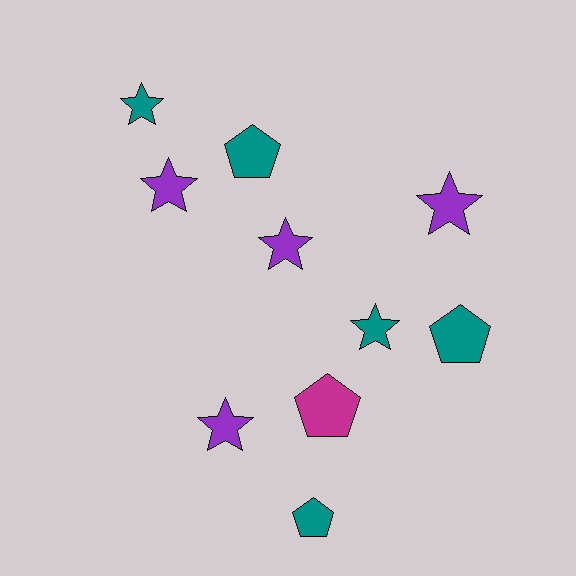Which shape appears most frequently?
Star, with 6 objects.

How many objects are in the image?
There are 10 objects.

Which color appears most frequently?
Teal, with 5 objects.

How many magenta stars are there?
There are no magenta stars.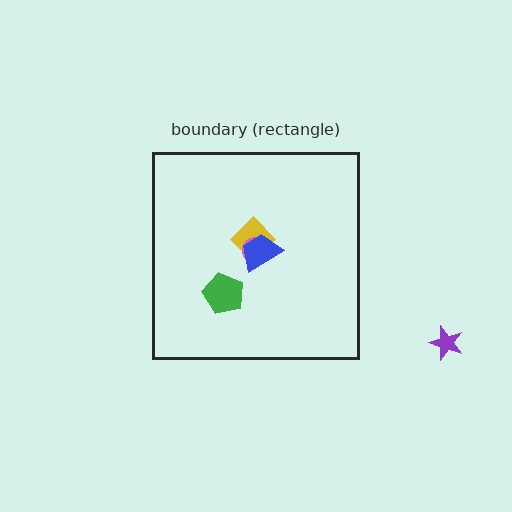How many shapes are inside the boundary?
4 inside, 1 outside.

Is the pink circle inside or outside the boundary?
Inside.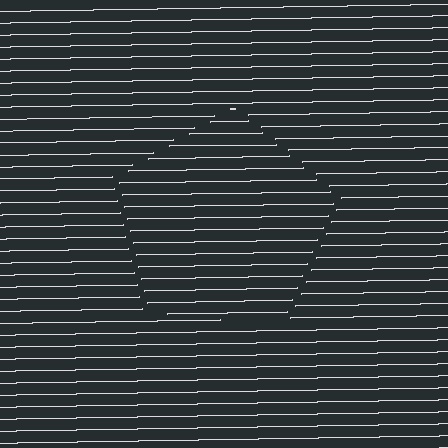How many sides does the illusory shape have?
5 sides — the line-ends trace a pentagon.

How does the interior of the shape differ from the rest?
The interior of the shape contains the same grating, shifted by half a period — the contour is defined by the phase discontinuity where line-ends from the inner and outer gratings abut.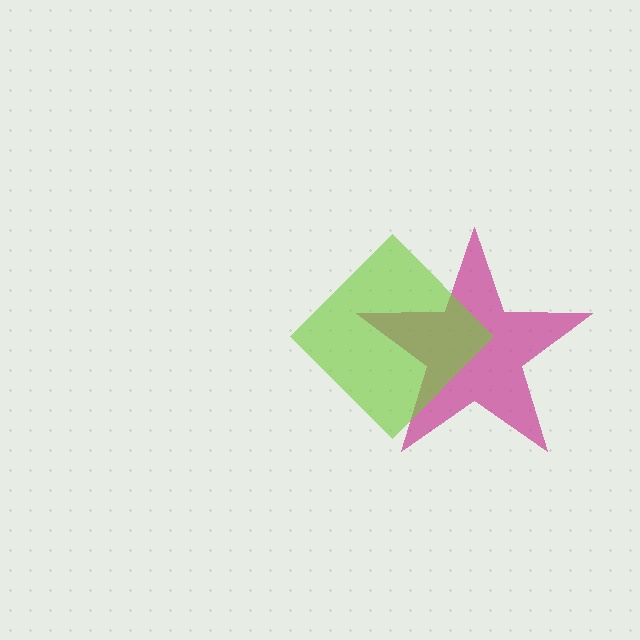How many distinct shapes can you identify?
There are 2 distinct shapes: a magenta star, a lime diamond.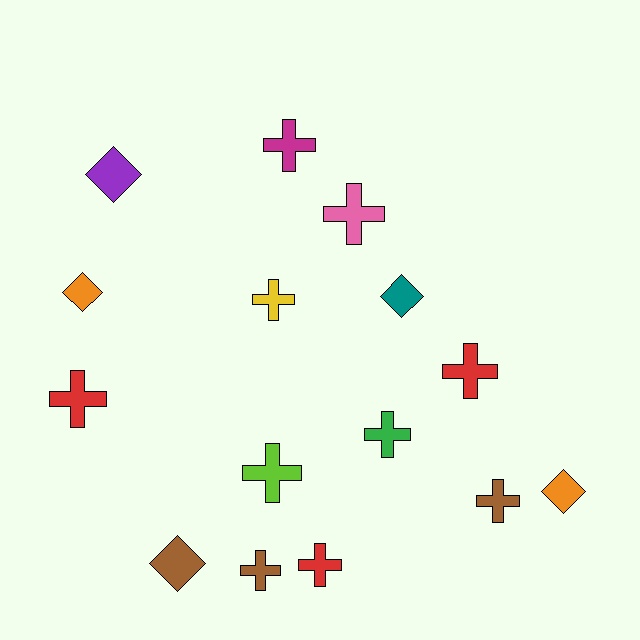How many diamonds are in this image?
There are 5 diamonds.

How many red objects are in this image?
There are 3 red objects.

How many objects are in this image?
There are 15 objects.